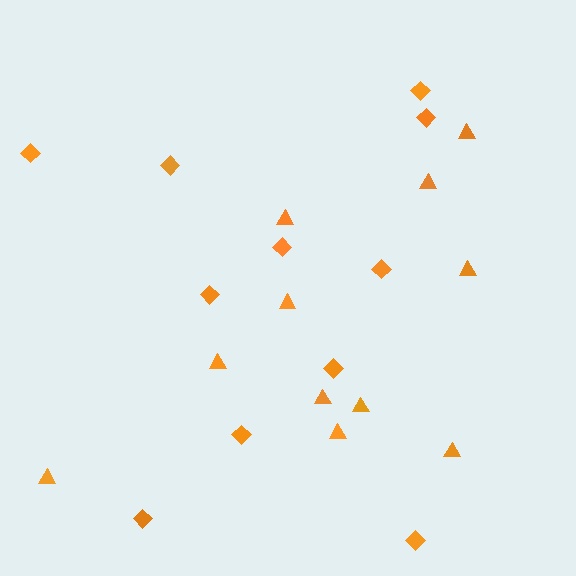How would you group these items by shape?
There are 2 groups: one group of diamonds (11) and one group of triangles (11).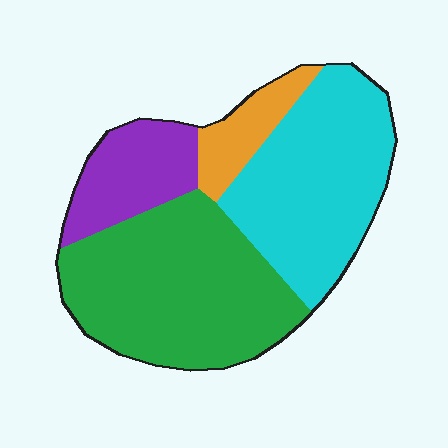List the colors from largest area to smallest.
From largest to smallest: green, cyan, purple, orange.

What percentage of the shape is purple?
Purple covers around 15% of the shape.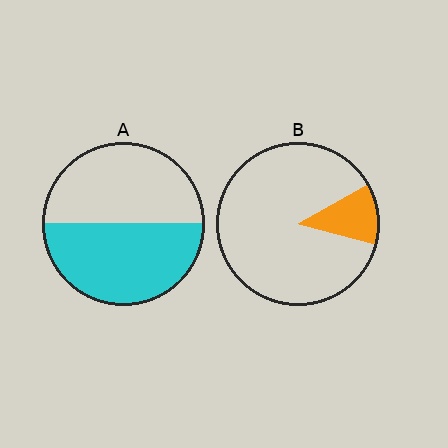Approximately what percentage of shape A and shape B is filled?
A is approximately 50% and B is approximately 10%.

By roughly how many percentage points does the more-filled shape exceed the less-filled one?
By roughly 40 percentage points (A over B).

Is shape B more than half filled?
No.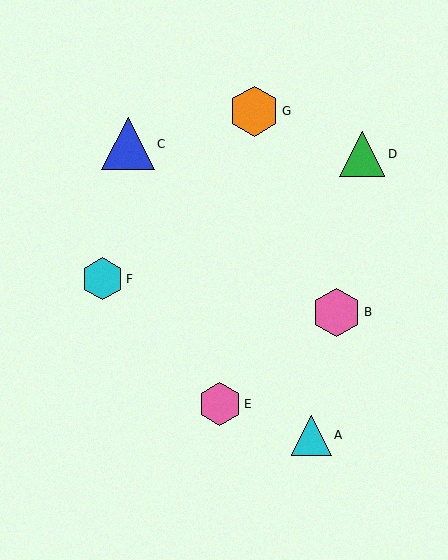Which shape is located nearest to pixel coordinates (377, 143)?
The green triangle (labeled D) at (362, 154) is nearest to that location.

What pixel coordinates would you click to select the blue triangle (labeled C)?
Click at (128, 144) to select the blue triangle C.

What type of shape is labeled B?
Shape B is a pink hexagon.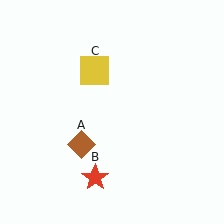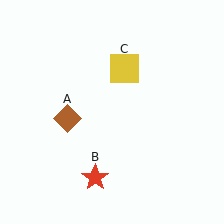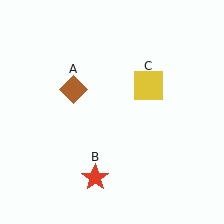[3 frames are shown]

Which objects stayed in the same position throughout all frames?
Red star (object B) remained stationary.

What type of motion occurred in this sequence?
The brown diamond (object A), yellow square (object C) rotated clockwise around the center of the scene.